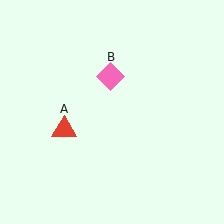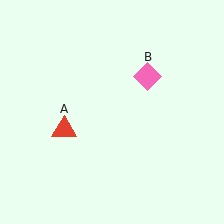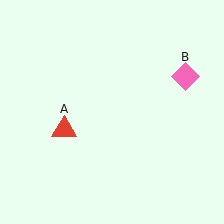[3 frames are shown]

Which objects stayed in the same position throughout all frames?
Red triangle (object A) remained stationary.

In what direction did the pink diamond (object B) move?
The pink diamond (object B) moved right.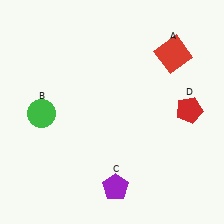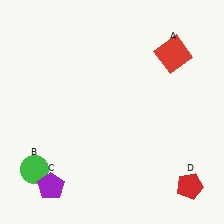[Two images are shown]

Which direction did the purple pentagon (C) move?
The purple pentagon (C) moved left.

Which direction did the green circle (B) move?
The green circle (B) moved down.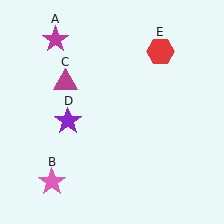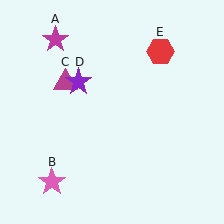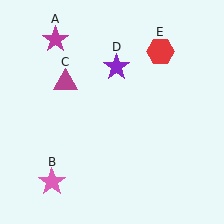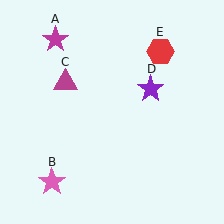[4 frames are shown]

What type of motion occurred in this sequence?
The purple star (object D) rotated clockwise around the center of the scene.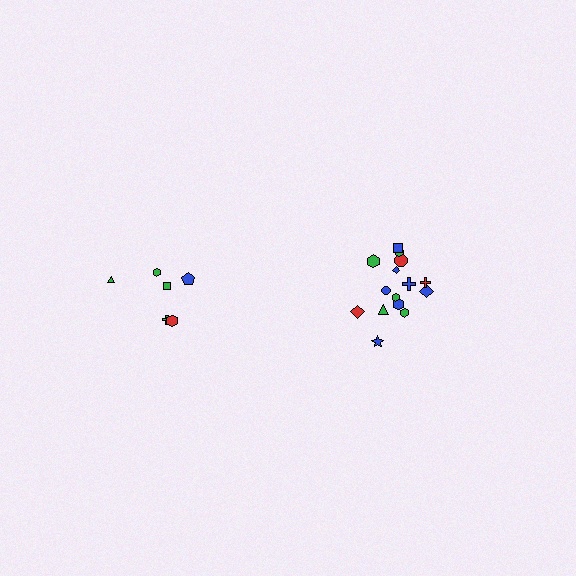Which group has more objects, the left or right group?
The right group.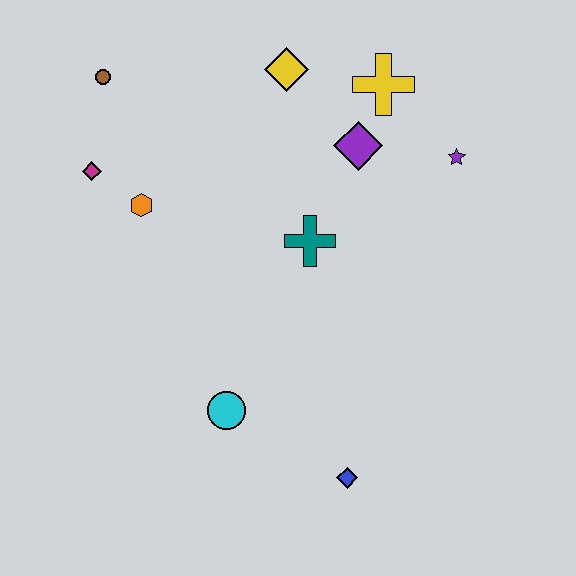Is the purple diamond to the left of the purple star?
Yes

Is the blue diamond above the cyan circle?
No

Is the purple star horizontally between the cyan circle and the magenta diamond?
No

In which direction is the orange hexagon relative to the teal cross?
The orange hexagon is to the left of the teal cross.